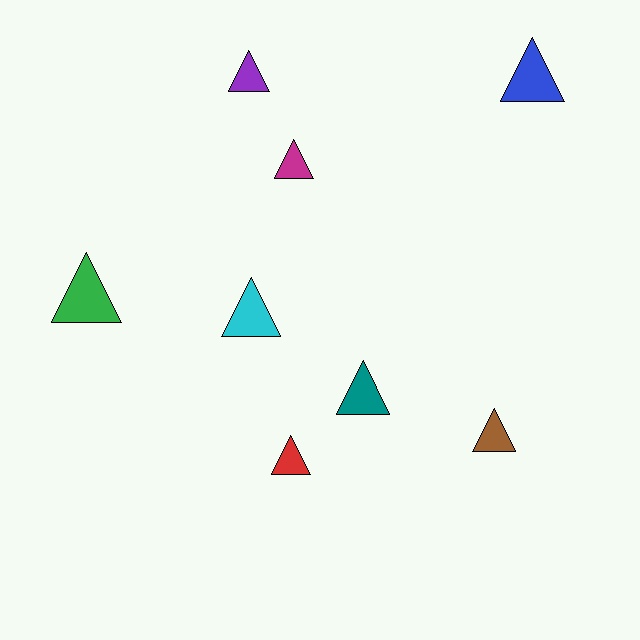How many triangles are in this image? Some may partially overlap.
There are 8 triangles.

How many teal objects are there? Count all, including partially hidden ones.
There is 1 teal object.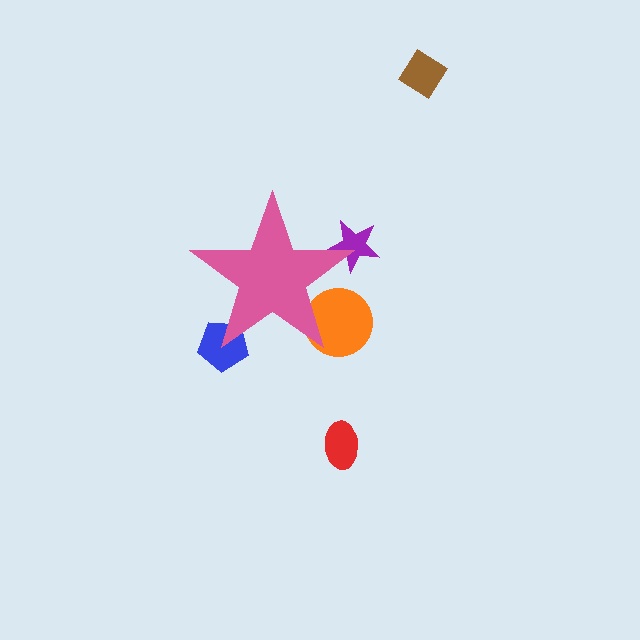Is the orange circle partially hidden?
Yes, the orange circle is partially hidden behind the pink star.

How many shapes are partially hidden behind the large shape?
3 shapes are partially hidden.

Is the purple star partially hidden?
Yes, the purple star is partially hidden behind the pink star.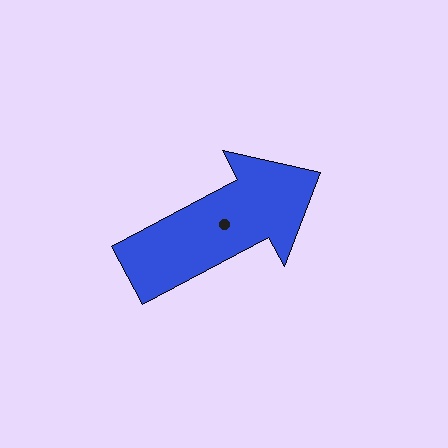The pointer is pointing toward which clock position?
Roughly 2 o'clock.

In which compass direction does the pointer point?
Northeast.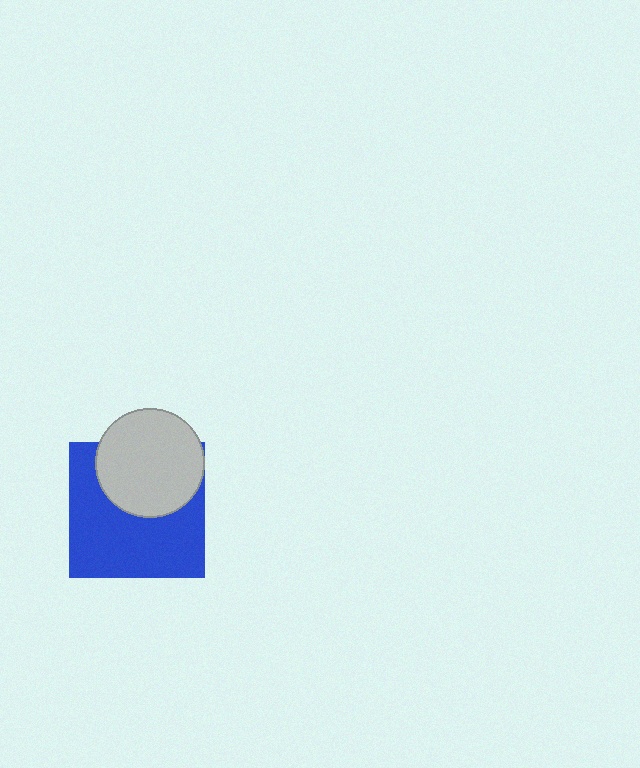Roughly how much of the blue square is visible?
About half of it is visible (roughly 62%).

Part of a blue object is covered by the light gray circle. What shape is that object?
It is a square.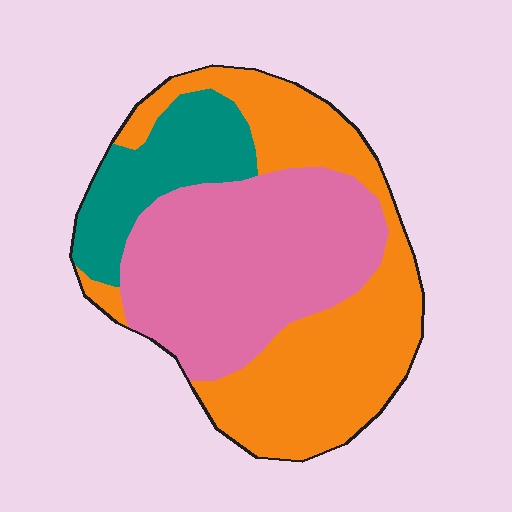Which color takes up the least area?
Teal, at roughly 15%.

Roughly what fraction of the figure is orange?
Orange takes up about two fifths (2/5) of the figure.